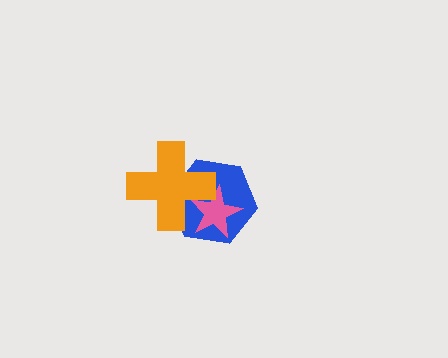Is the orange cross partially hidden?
No, no other shape covers it.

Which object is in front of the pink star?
The orange cross is in front of the pink star.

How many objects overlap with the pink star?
2 objects overlap with the pink star.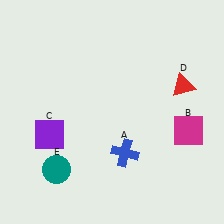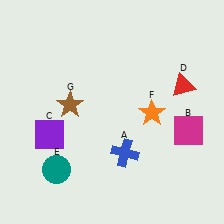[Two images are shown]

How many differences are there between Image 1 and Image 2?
There are 2 differences between the two images.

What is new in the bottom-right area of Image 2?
An orange star (F) was added in the bottom-right area of Image 2.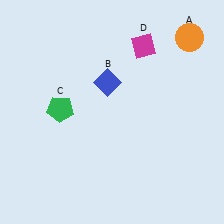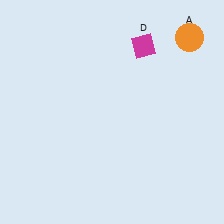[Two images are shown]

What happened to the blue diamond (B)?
The blue diamond (B) was removed in Image 2. It was in the top-left area of Image 1.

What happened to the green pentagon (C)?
The green pentagon (C) was removed in Image 2. It was in the top-left area of Image 1.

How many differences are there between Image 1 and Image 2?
There are 2 differences between the two images.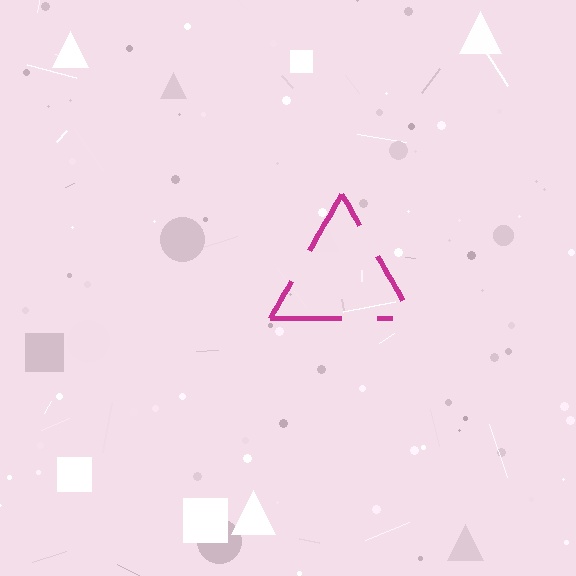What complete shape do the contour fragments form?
The contour fragments form a triangle.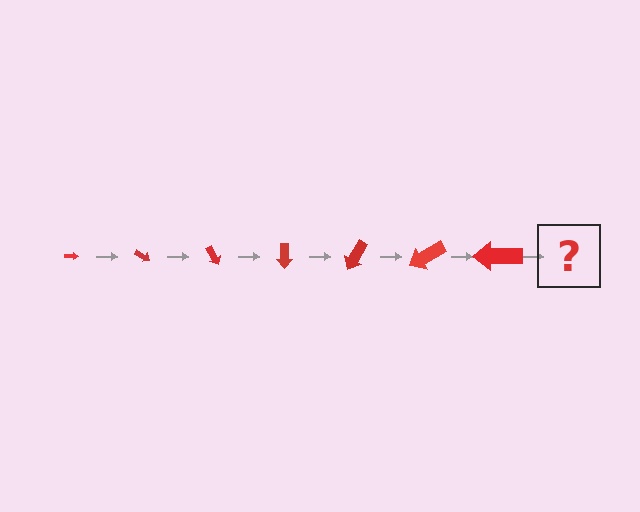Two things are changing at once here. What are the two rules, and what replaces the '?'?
The two rules are that the arrow grows larger each step and it rotates 30 degrees each step. The '?' should be an arrow, larger than the previous one and rotated 210 degrees from the start.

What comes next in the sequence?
The next element should be an arrow, larger than the previous one and rotated 210 degrees from the start.